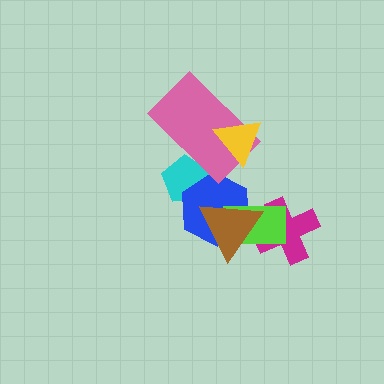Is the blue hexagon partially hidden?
Yes, it is partially covered by another shape.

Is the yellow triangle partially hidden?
No, no other shape covers it.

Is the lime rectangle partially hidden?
Yes, it is partially covered by another shape.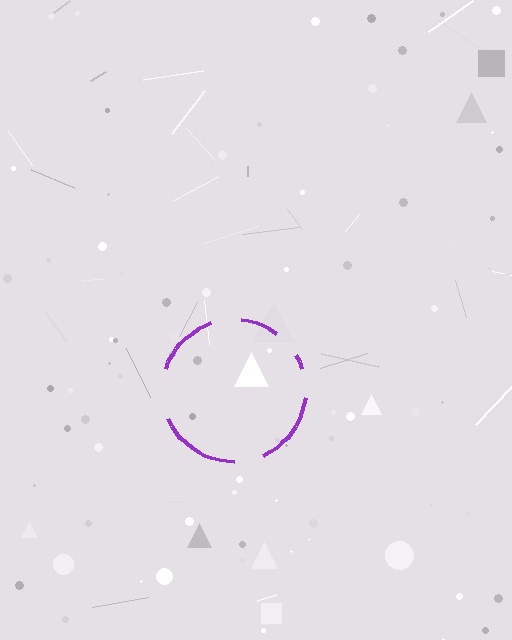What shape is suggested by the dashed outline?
The dashed outline suggests a circle.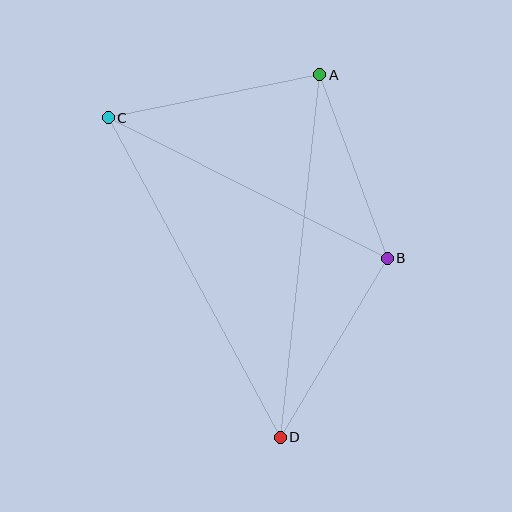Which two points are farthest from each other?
Points A and D are farthest from each other.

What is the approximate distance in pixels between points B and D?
The distance between B and D is approximately 209 pixels.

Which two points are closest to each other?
Points A and B are closest to each other.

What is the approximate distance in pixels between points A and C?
The distance between A and C is approximately 216 pixels.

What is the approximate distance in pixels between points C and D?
The distance between C and D is approximately 363 pixels.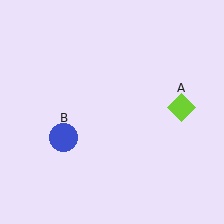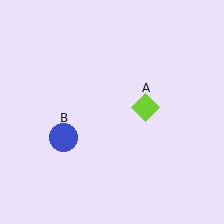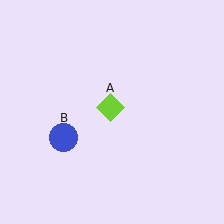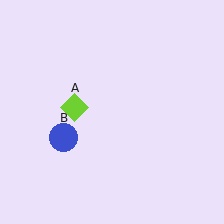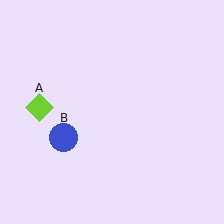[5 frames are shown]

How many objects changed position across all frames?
1 object changed position: lime diamond (object A).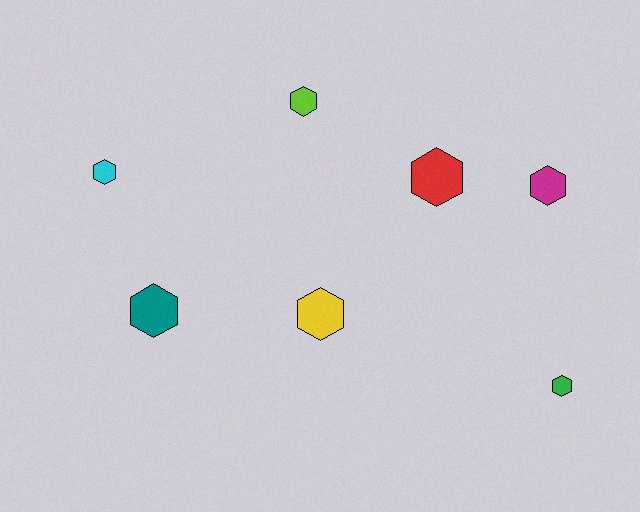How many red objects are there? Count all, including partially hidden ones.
There is 1 red object.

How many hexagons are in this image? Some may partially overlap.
There are 7 hexagons.